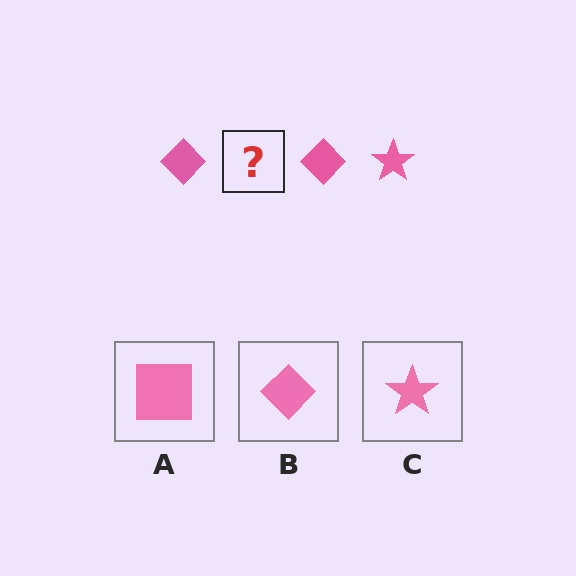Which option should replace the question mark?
Option C.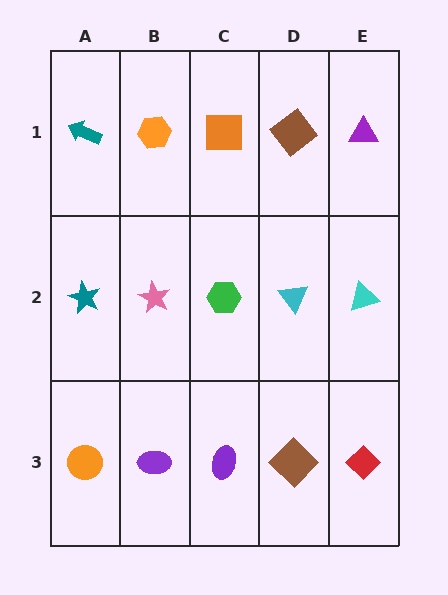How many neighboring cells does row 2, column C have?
4.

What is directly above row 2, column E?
A purple triangle.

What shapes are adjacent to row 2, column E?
A purple triangle (row 1, column E), a red diamond (row 3, column E), a cyan triangle (row 2, column D).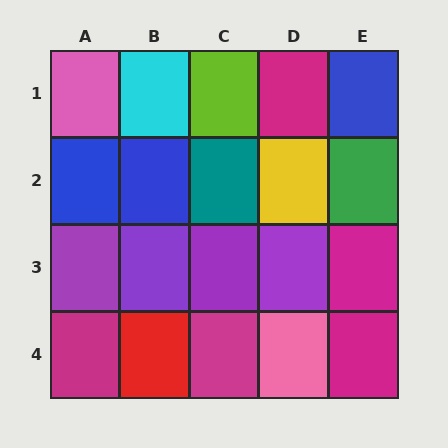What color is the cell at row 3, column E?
Magenta.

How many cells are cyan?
1 cell is cyan.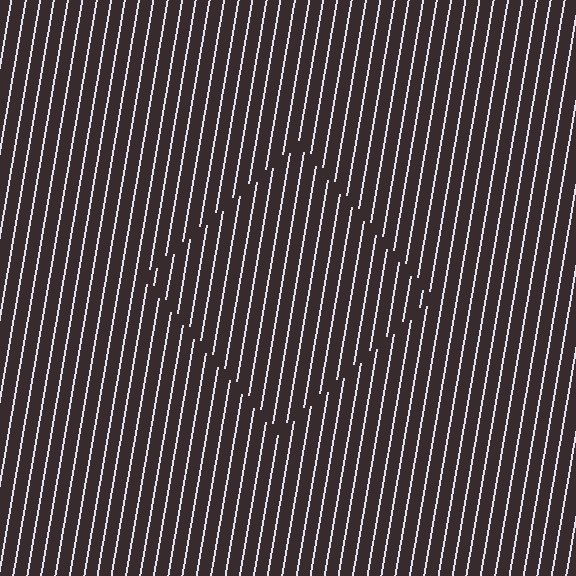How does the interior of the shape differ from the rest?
The interior of the shape contains the same grating, shifted by half a period — the contour is defined by the phase discontinuity where line-ends from the inner and outer gratings abut.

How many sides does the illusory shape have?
4 sides — the line-ends trace a square.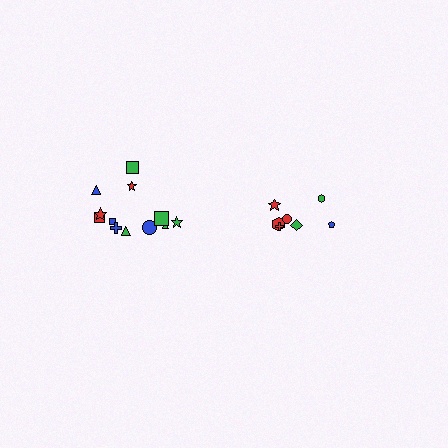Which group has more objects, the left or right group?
The left group.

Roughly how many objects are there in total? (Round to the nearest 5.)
Roughly 20 objects in total.